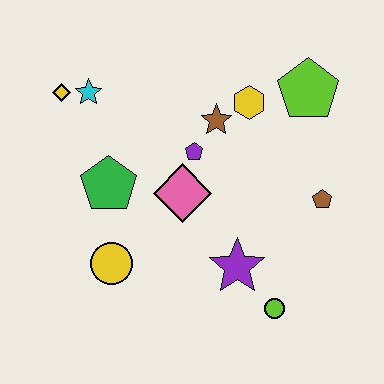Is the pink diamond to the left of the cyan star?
No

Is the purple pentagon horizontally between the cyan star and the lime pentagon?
Yes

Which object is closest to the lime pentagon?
The yellow hexagon is closest to the lime pentagon.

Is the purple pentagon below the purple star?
No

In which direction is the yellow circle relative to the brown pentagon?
The yellow circle is to the left of the brown pentagon.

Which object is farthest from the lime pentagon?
The yellow circle is farthest from the lime pentagon.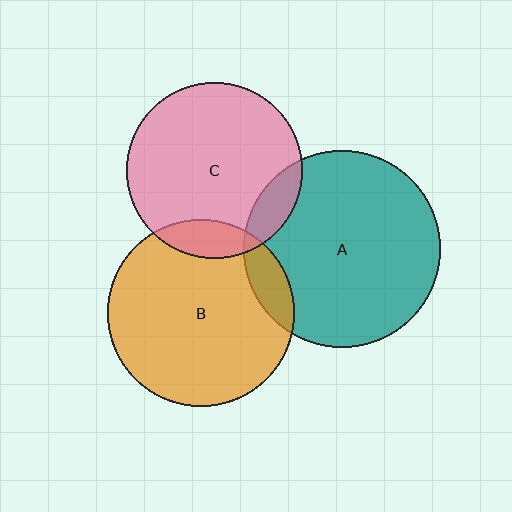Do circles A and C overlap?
Yes.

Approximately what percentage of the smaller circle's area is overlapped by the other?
Approximately 10%.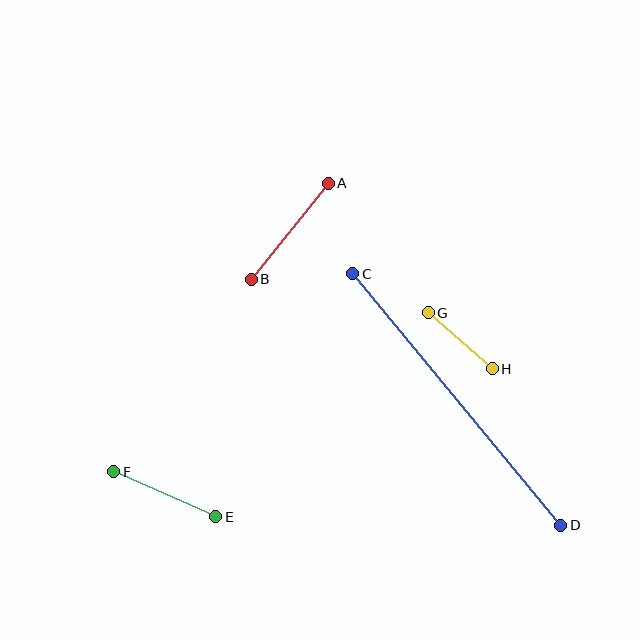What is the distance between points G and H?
The distance is approximately 85 pixels.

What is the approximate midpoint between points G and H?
The midpoint is at approximately (460, 341) pixels.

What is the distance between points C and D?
The distance is approximately 326 pixels.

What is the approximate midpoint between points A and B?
The midpoint is at approximately (290, 231) pixels.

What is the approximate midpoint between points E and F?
The midpoint is at approximately (165, 494) pixels.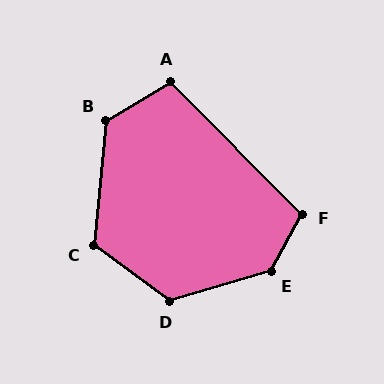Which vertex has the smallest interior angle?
A, at approximately 104 degrees.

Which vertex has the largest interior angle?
E, at approximately 135 degrees.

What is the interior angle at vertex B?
Approximately 126 degrees (obtuse).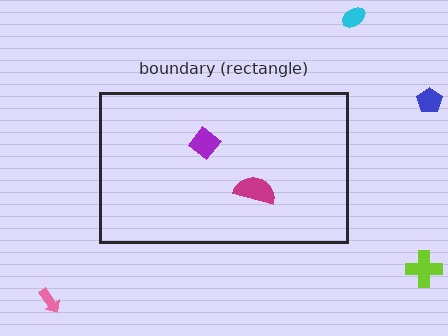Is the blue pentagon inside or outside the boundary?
Outside.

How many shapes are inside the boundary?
2 inside, 4 outside.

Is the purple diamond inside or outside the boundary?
Inside.